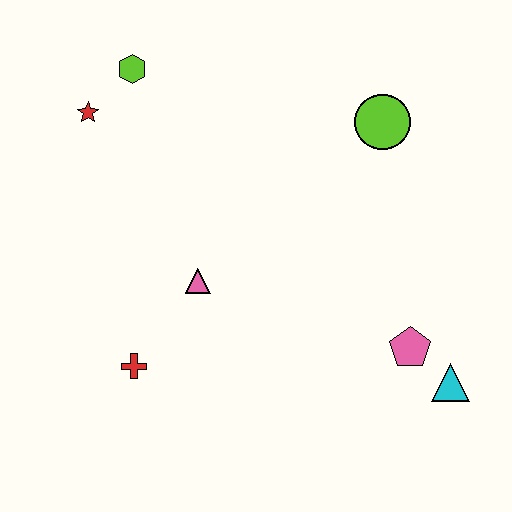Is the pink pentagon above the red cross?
Yes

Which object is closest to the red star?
The lime hexagon is closest to the red star.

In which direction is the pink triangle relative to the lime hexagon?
The pink triangle is below the lime hexagon.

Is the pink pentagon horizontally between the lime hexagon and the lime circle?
No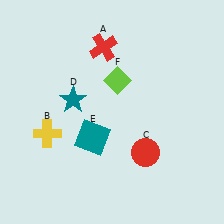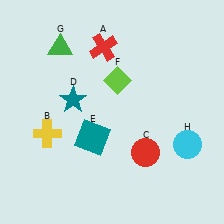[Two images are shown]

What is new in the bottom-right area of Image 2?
A cyan circle (H) was added in the bottom-right area of Image 2.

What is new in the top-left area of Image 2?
A green triangle (G) was added in the top-left area of Image 2.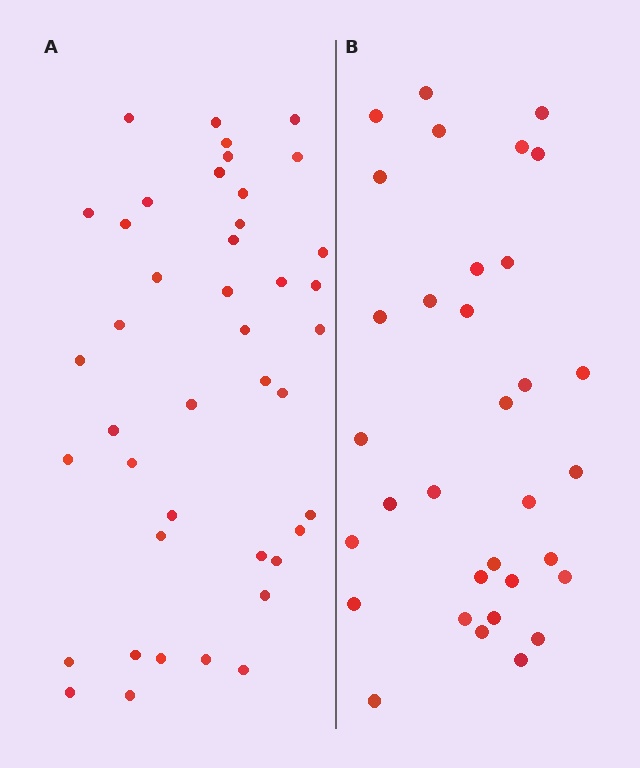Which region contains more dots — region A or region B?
Region A (the left region) has more dots.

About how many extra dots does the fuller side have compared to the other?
Region A has roughly 8 or so more dots than region B.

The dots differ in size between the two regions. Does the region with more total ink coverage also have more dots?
No. Region B has more total ink coverage because its dots are larger, but region A actually contains more individual dots. Total area can be misleading — the number of items is what matters here.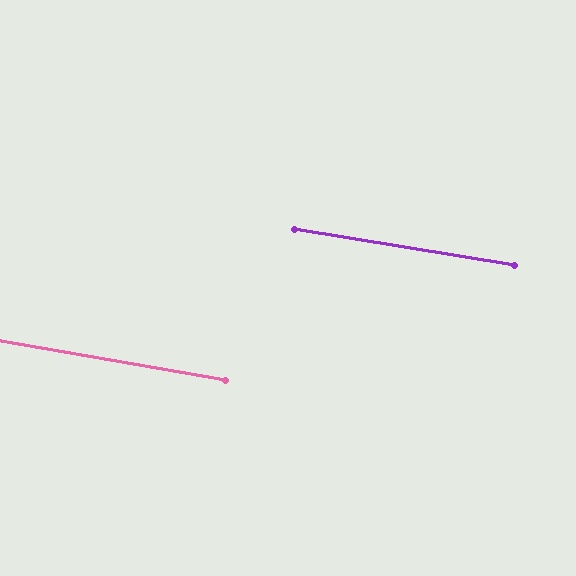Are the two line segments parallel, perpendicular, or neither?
Parallel — their directions differ by only 0.6°.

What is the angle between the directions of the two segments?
Approximately 1 degree.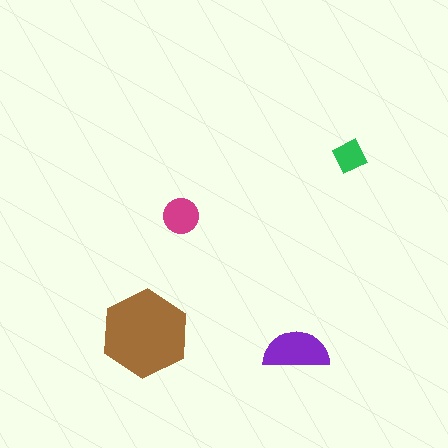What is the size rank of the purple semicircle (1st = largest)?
2nd.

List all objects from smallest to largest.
The green diamond, the magenta circle, the purple semicircle, the brown hexagon.